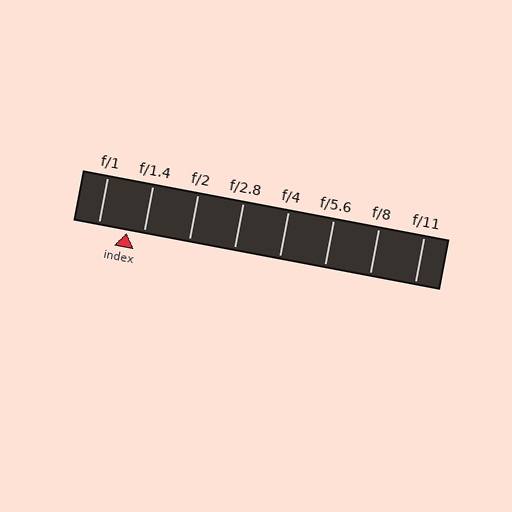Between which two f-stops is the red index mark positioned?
The index mark is between f/1 and f/1.4.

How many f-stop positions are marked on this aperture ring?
There are 8 f-stop positions marked.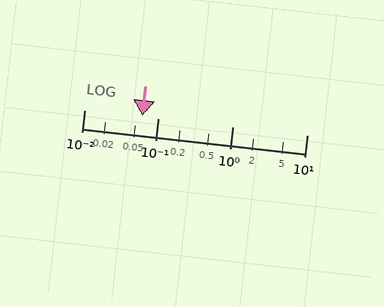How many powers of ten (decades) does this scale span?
The scale spans 3 decades, from 0.01 to 10.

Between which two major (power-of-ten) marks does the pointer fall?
The pointer is between 0.01 and 0.1.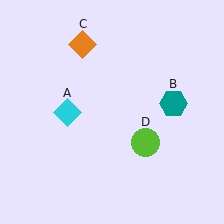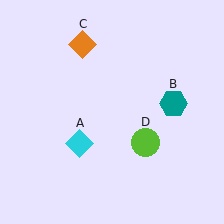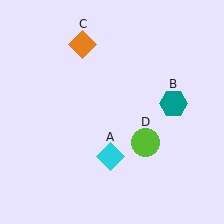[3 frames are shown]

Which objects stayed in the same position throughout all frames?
Teal hexagon (object B) and orange diamond (object C) and lime circle (object D) remained stationary.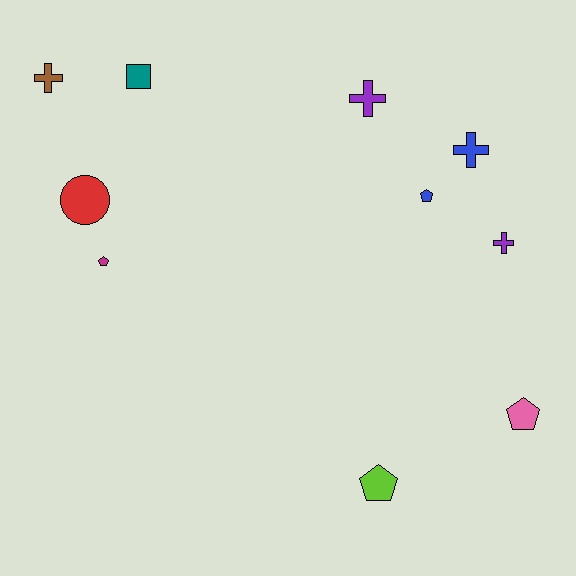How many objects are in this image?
There are 10 objects.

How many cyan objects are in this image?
There are no cyan objects.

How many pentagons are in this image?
There are 4 pentagons.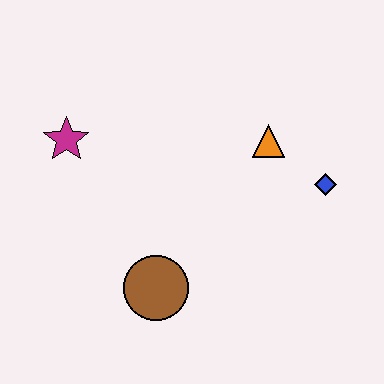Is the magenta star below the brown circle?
No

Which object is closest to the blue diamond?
The orange triangle is closest to the blue diamond.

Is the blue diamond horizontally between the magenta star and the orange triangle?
No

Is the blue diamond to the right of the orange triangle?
Yes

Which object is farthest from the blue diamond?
The magenta star is farthest from the blue diamond.